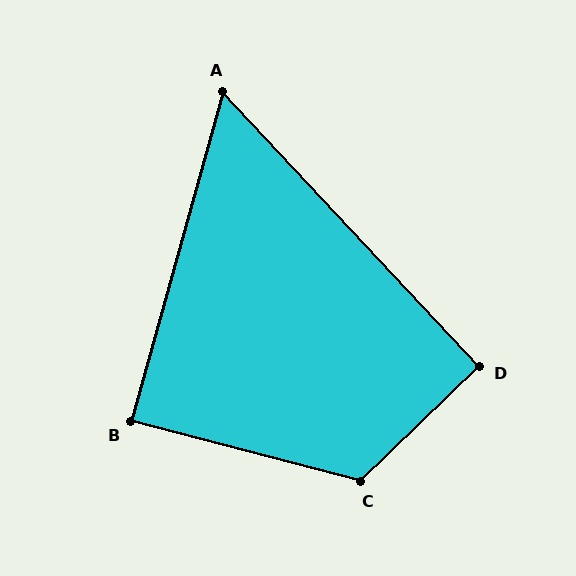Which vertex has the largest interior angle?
C, at approximately 121 degrees.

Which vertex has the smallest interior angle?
A, at approximately 59 degrees.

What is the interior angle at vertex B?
Approximately 89 degrees (approximately right).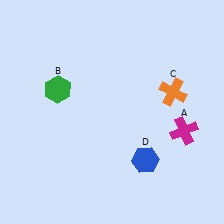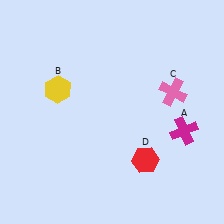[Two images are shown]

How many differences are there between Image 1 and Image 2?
There are 3 differences between the two images.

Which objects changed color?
B changed from green to yellow. C changed from orange to pink. D changed from blue to red.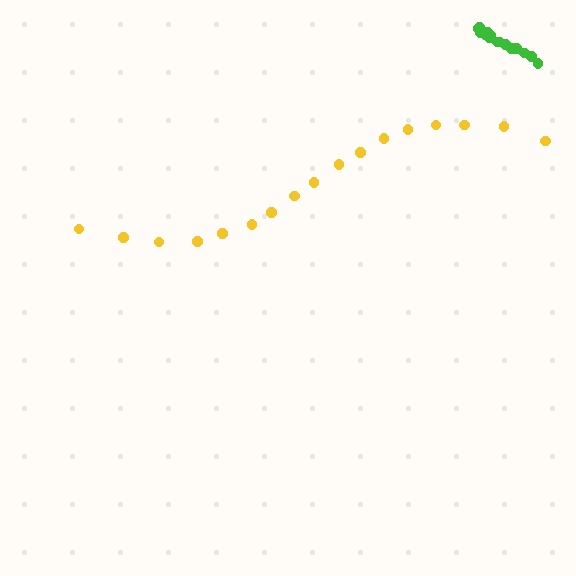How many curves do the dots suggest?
There are 2 distinct paths.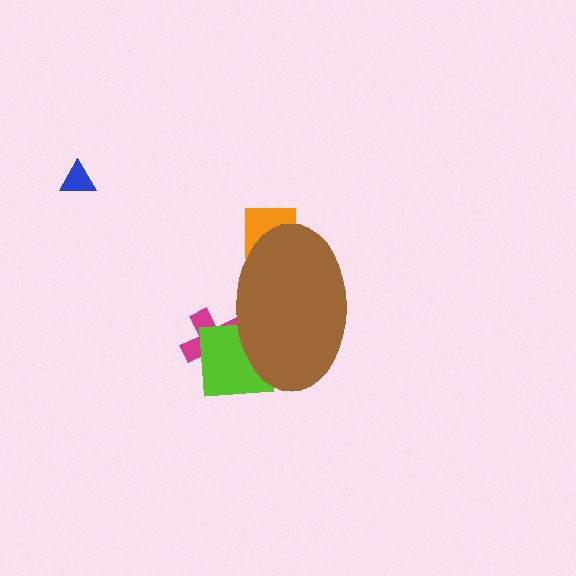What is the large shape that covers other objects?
A brown ellipse.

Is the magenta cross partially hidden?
Yes, the magenta cross is partially hidden behind the brown ellipse.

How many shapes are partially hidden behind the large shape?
4 shapes are partially hidden.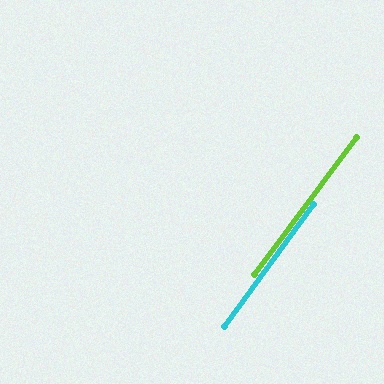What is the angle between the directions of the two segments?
Approximately 0 degrees.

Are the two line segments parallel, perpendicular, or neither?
Parallel — their directions differ by only 0.5°.